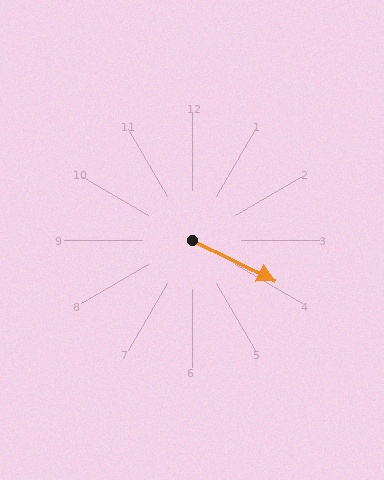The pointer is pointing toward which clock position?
Roughly 4 o'clock.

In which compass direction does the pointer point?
Southeast.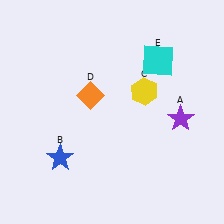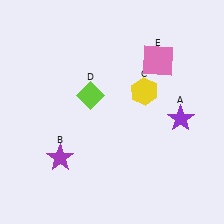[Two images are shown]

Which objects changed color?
B changed from blue to purple. D changed from orange to lime. E changed from cyan to pink.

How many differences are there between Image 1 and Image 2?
There are 3 differences between the two images.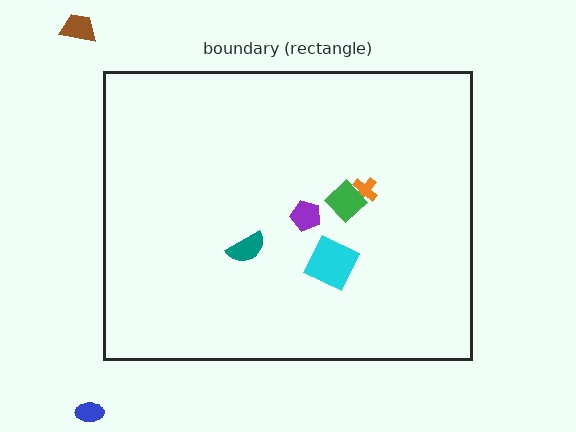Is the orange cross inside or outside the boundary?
Inside.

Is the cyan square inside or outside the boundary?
Inside.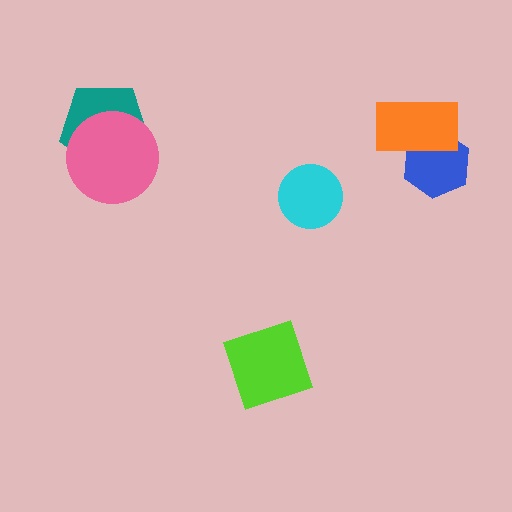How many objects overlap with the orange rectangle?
1 object overlaps with the orange rectangle.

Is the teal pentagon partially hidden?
Yes, it is partially covered by another shape.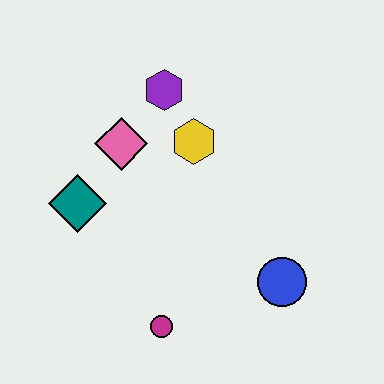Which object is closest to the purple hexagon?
The yellow hexagon is closest to the purple hexagon.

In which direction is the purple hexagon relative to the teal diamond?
The purple hexagon is above the teal diamond.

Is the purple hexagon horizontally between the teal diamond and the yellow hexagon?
Yes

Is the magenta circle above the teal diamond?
No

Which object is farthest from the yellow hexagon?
The magenta circle is farthest from the yellow hexagon.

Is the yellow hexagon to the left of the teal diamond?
No